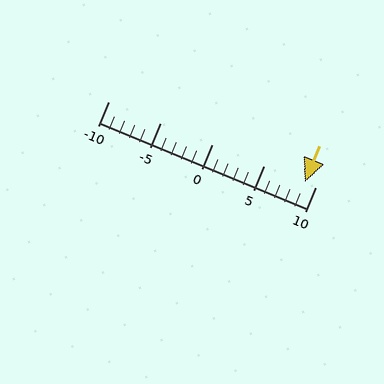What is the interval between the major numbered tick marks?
The major tick marks are spaced 5 units apart.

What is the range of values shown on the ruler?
The ruler shows values from -10 to 10.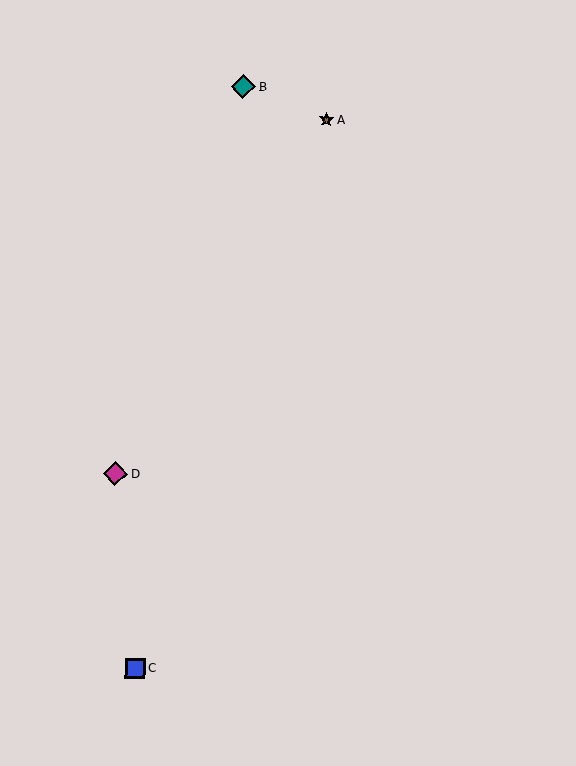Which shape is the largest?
The magenta diamond (labeled D) is the largest.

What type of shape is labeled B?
Shape B is a teal diamond.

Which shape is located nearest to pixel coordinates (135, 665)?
The blue square (labeled C) at (135, 668) is nearest to that location.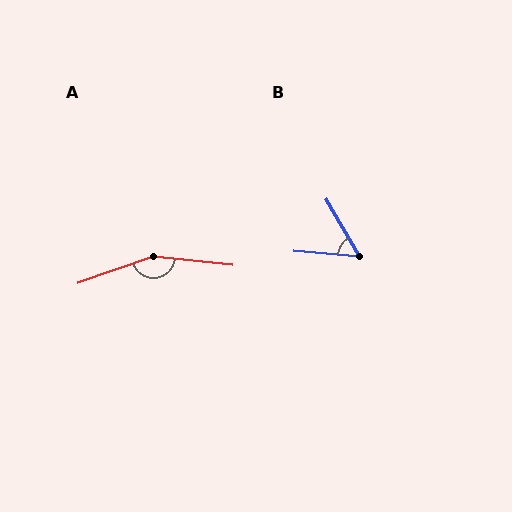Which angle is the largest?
A, at approximately 155 degrees.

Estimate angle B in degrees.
Approximately 55 degrees.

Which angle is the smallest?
B, at approximately 55 degrees.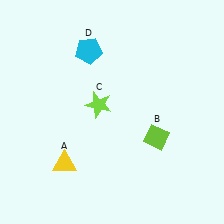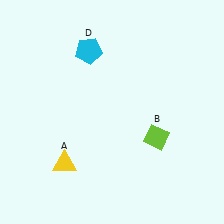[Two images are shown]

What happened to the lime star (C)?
The lime star (C) was removed in Image 2. It was in the top-left area of Image 1.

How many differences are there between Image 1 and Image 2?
There is 1 difference between the two images.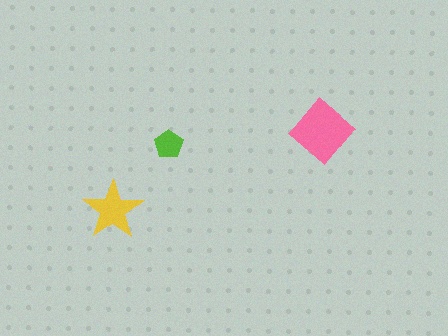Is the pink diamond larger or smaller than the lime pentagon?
Larger.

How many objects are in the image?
There are 3 objects in the image.